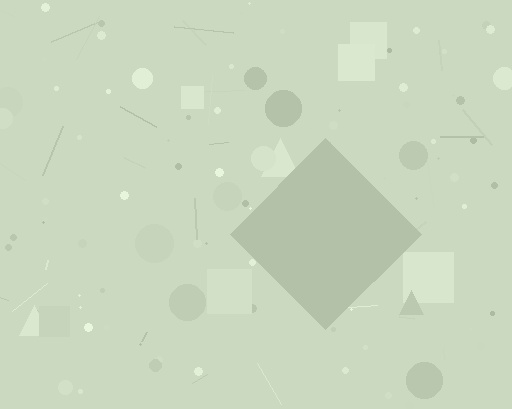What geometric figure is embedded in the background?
A diamond is embedded in the background.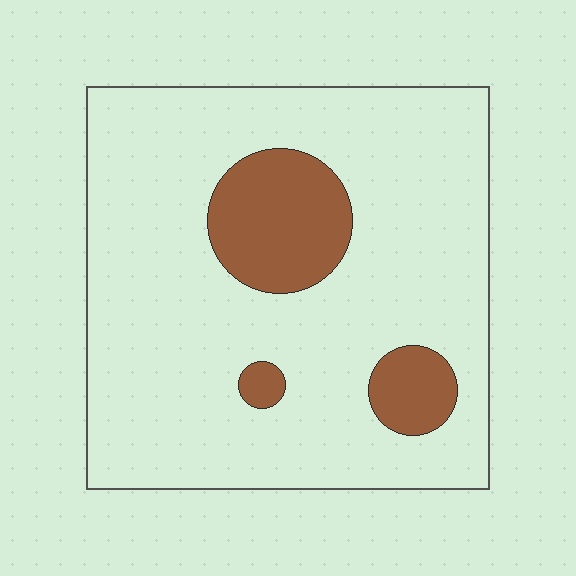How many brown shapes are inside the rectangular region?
3.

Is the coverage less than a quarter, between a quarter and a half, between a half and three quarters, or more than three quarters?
Less than a quarter.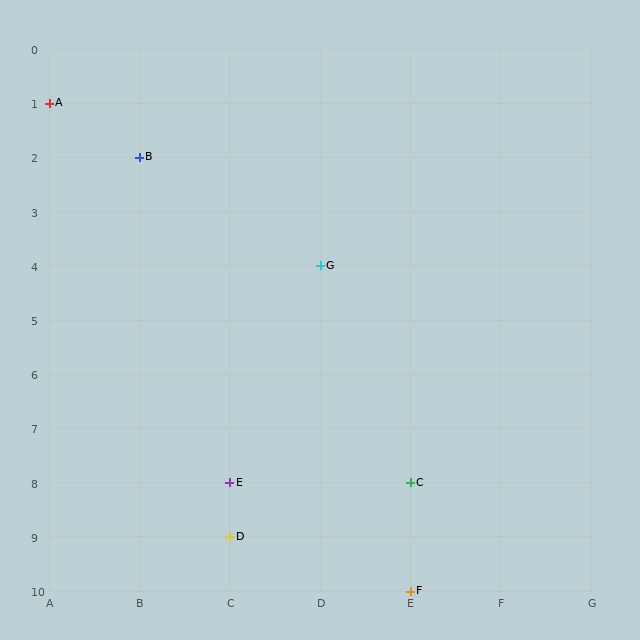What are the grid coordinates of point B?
Point B is at grid coordinates (B, 2).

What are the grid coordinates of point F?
Point F is at grid coordinates (E, 10).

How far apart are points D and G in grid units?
Points D and G are 1 column and 5 rows apart (about 5.1 grid units diagonally).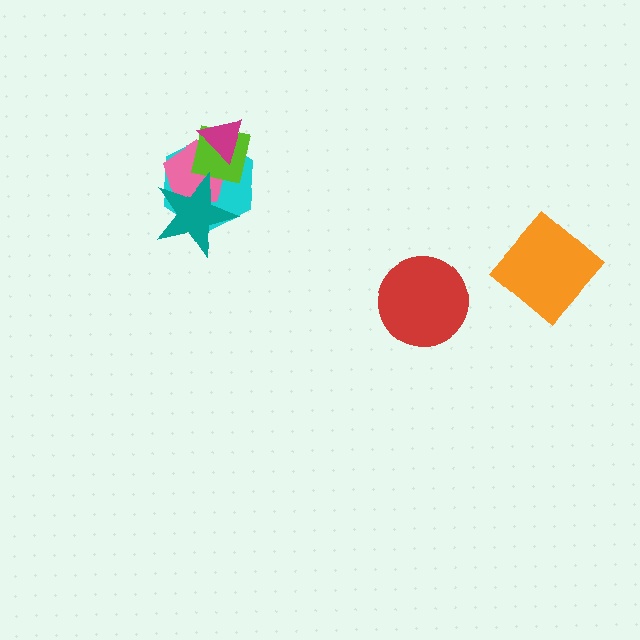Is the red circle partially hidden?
No, no other shape covers it.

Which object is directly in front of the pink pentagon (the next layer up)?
The lime square is directly in front of the pink pentagon.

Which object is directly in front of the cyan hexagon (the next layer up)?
The pink pentagon is directly in front of the cyan hexagon.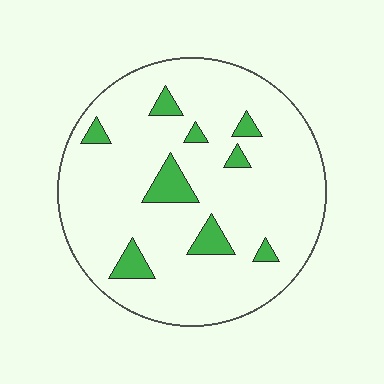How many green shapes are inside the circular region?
9.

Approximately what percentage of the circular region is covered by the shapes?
Approximately 10%.